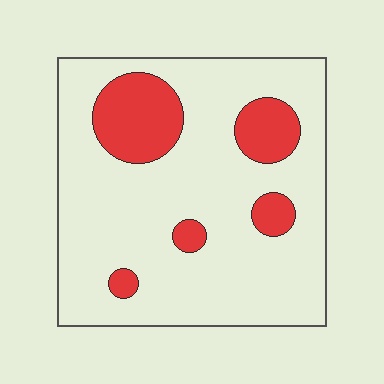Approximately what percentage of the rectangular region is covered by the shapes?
Approximately 20%.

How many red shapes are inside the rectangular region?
5.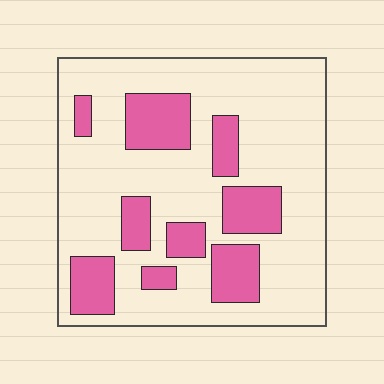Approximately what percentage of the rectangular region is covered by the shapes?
Approximately 25%.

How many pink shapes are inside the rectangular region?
9.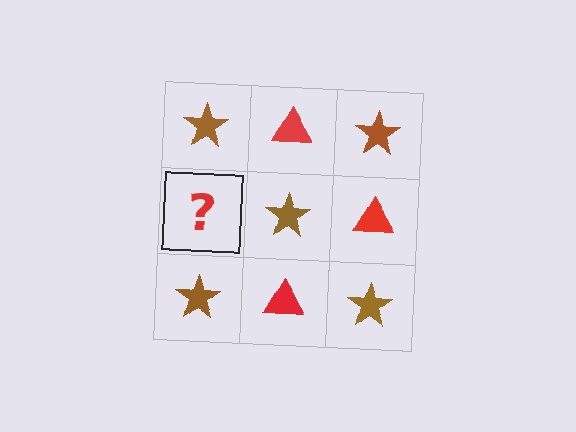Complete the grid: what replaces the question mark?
The question mark should be replaced with a red triangle.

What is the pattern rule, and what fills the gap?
The rule is that it alternates brown star and red triangle in a checkerboard pattern. The gap should be filled with a red triangle.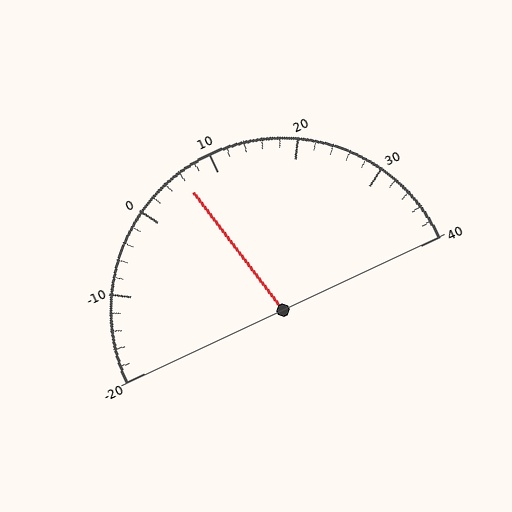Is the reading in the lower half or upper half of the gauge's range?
The reading is in the lower half of the range (-20 to 40).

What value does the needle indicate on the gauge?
The needle indicates approximately 6.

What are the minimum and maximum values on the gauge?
The gauge ranges from -20 to 40.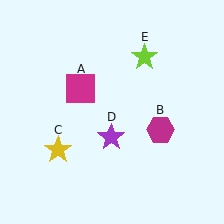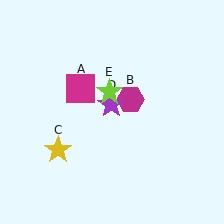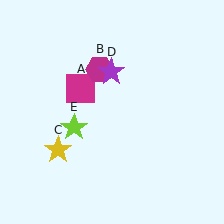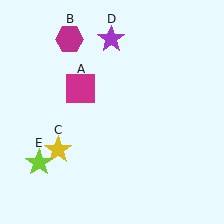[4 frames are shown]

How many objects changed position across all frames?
3 objects changed position: magenta hexagon (object B), purple star (object D), lime star (object E).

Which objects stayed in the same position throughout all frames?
Magenta square (object A) and yellow star (object C) remained stationary.